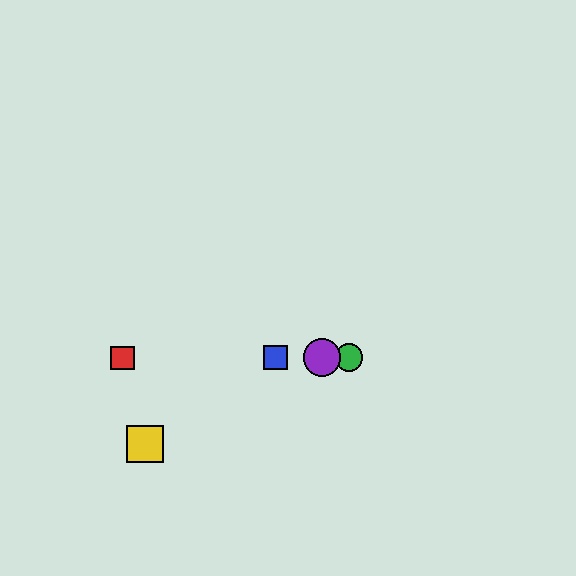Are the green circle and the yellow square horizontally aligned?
No, the green circle is at y≈358 and the yellow square is at y≈444.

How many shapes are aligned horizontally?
4 shapes (the red square, the blue square, the green circle, the purple circle) are aligned horizontally.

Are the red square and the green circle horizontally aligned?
Yes, both are at y≈358.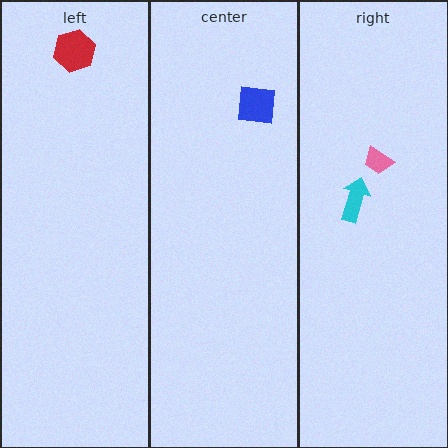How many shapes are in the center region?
1.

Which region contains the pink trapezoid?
The right region.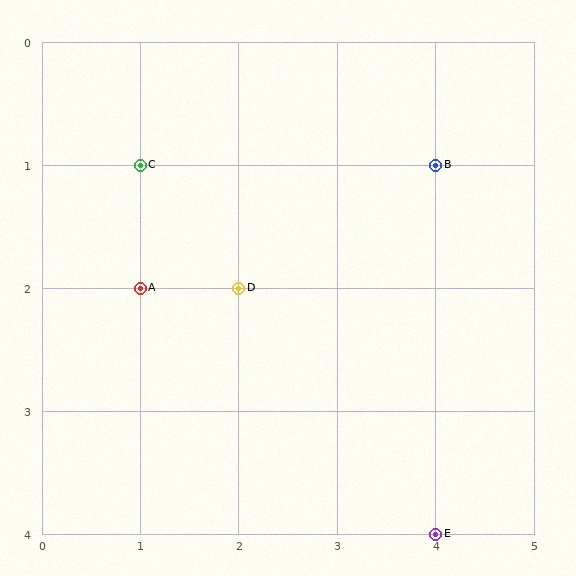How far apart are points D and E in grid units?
Points D and E are 2 columns and 2 rows apart (about 2.8 grid units diagonally).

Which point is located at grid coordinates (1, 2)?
Point A is at (1, 2).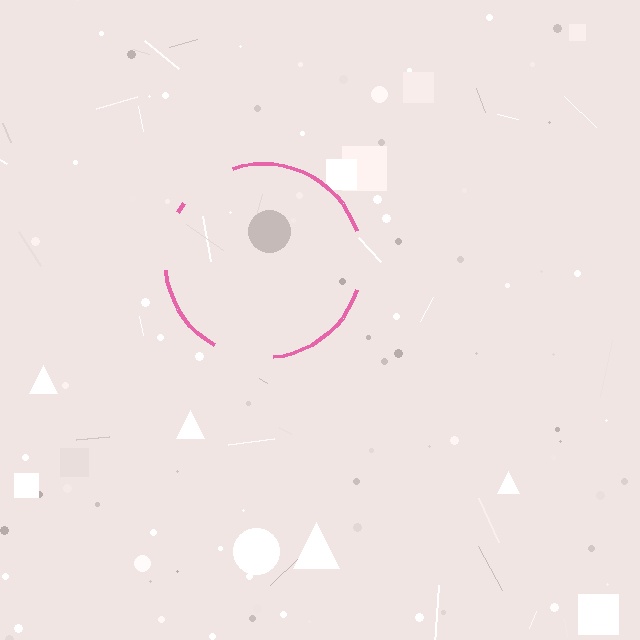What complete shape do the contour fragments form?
The contour fragments form a circle.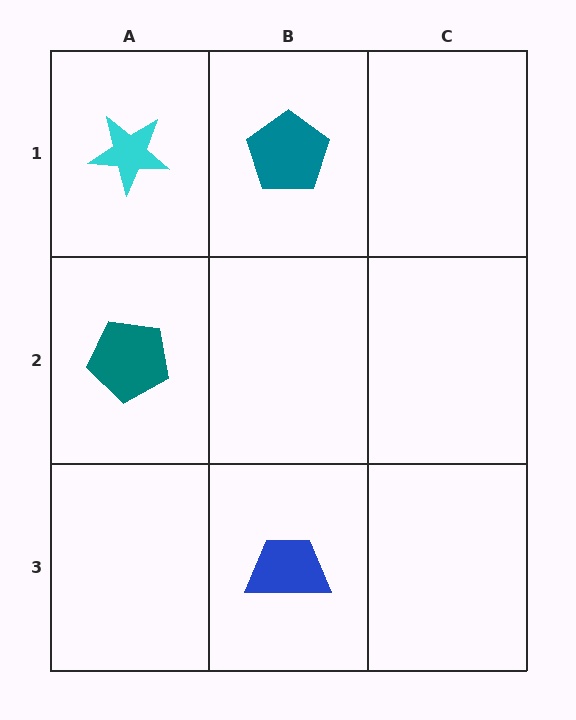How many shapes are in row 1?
2 shapes.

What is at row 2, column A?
A teal pentagon.